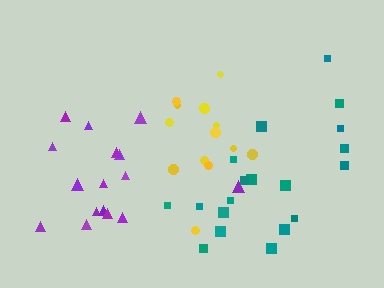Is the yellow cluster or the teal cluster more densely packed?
Yellow.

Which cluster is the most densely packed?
Yellow.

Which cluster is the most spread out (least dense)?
Teal.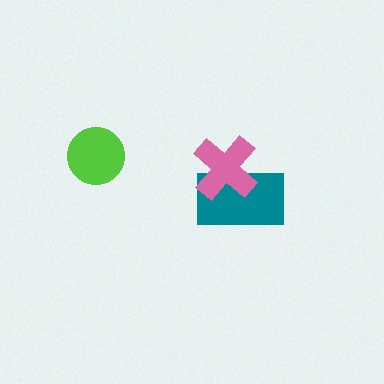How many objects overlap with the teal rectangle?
1 object overlaps with the teal rectangle.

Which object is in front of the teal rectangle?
The pink cross is in front of the teal rectangle.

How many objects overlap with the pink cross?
1 object overlaps with the pink cross.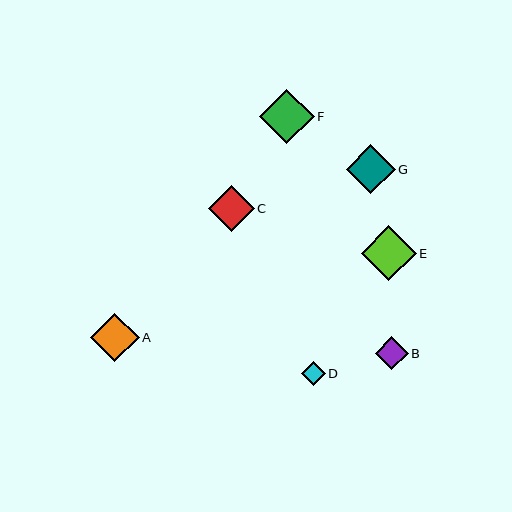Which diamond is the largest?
Diamond F is the largest with a size of approximately 55 pixels.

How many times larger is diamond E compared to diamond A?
Diamond E is approximately 1.1 times the size of diamond A.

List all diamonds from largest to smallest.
From largest to smallest: F, E, A, G, C, B, D.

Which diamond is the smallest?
Diamond D is the smallest with a size of approximately 24 pixels.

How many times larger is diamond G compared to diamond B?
Diamond G is approximately 1.5 times the size of diamond B.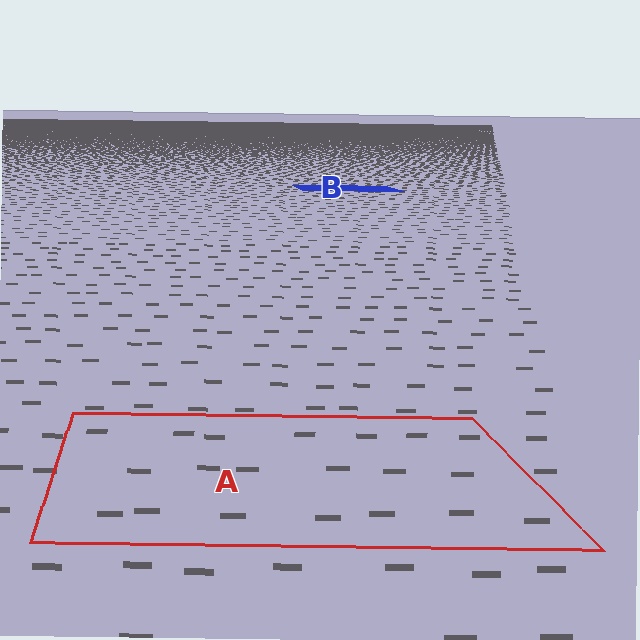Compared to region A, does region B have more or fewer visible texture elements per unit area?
Region B has more texture elements per unit area — they are packed more densely because it is farther away.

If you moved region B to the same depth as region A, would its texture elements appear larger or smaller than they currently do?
They would appear larger. At a closer depth, the same texture elements are projected at a bigger on-screen size.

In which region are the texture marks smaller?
The texture marks are smaller in region B, because it is farther away.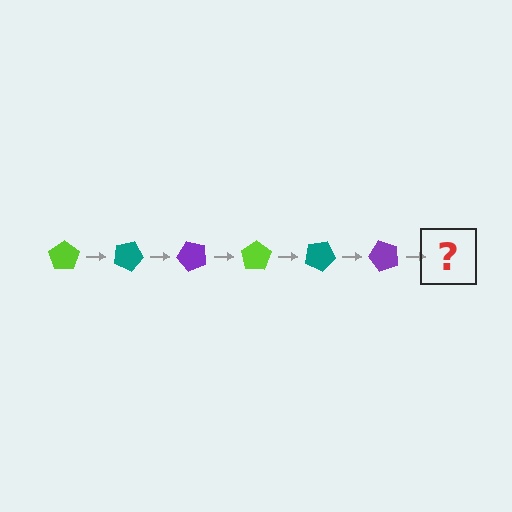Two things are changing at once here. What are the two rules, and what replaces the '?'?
The two rules are that it rotates 25 degrees each step and the color cycles through lime, teal, and purple. The '?' should be a lime pentagon, rotated 150 degrees from the start.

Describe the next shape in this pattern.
It should be a lime pentagon, rotated 150 degrees from the start.